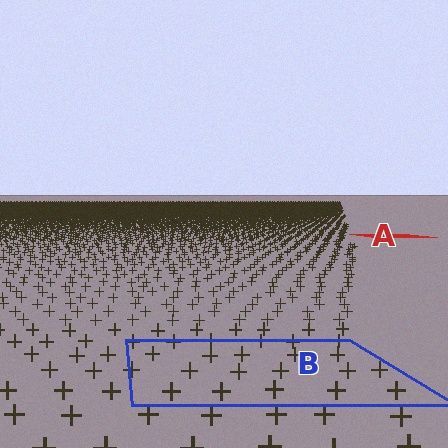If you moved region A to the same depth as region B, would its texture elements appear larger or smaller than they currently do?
They would appear larger. At a closer depth, the same texture elements are projected at a bigger on-screen size.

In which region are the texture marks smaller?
The texture marks are smaller in region A, because it is farther away.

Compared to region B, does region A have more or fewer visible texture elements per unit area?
Region A has more texture elements per unit area — they are packed more densely because it is farther away.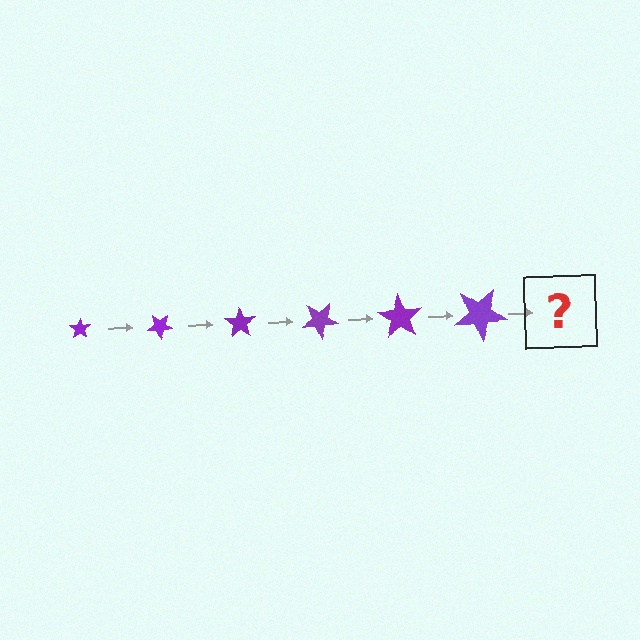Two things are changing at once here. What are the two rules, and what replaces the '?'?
The two rules are that the star grows larger each step and it rotates 35 degrees each step. The '?' should be a star, larger than the previous one and rotated 210 degrees from the start.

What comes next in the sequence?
The next element should be a star, larger than the previous one and rotated 210 degrees from the start.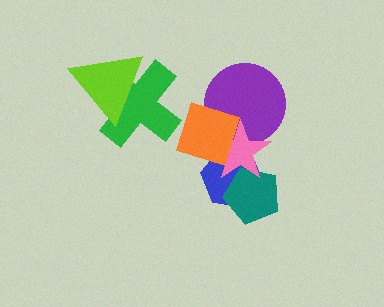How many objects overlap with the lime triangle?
1 object overlaps with the lime triangle.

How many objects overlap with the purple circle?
2 objects overlap with the purple circle.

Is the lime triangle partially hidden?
No, no other shape covers it.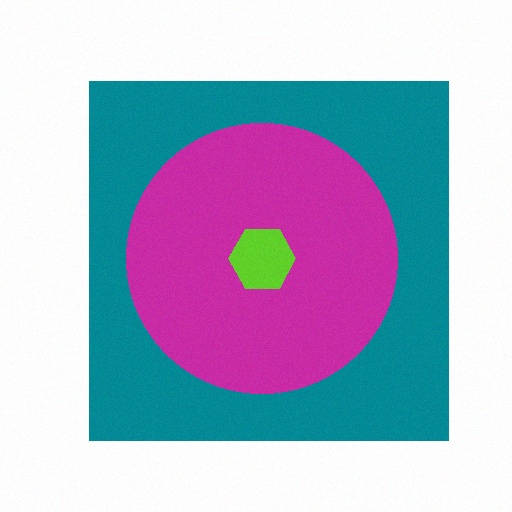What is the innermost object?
The lime hexagon.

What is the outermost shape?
The teal square.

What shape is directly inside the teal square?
The magenta circle.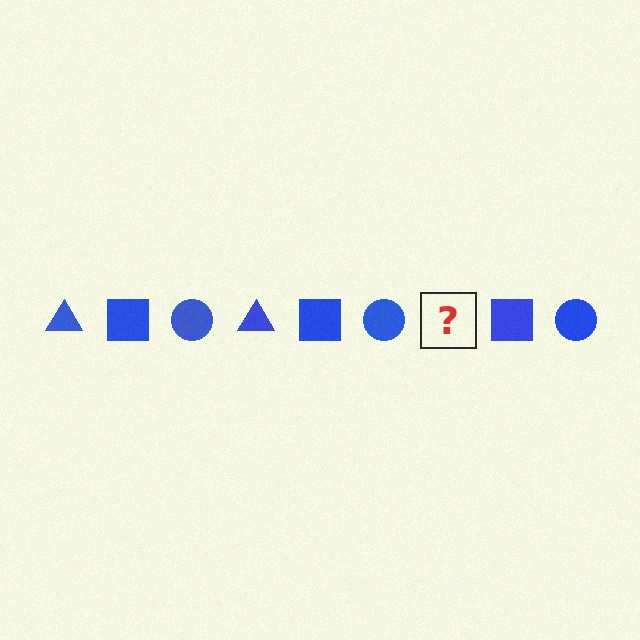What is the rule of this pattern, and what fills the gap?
The rule is that the pattern cycles through triangle, square, circle shapes in blue. The gap should be filled with a blue triangle.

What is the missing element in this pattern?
The missing element is a blue triangle.